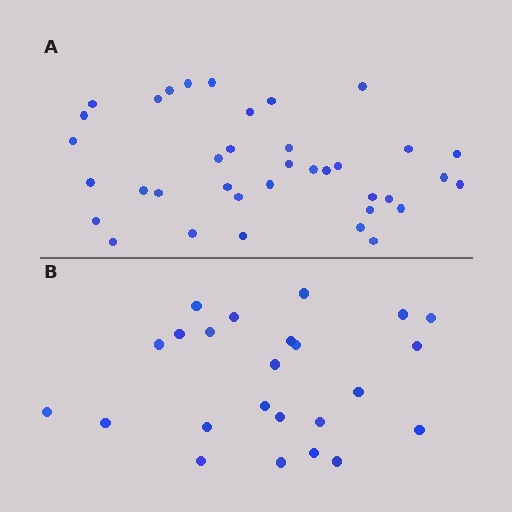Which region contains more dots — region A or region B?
Region A (the top region) has more dots.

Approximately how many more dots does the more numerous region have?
Region A has approximately 15 more dots than region B.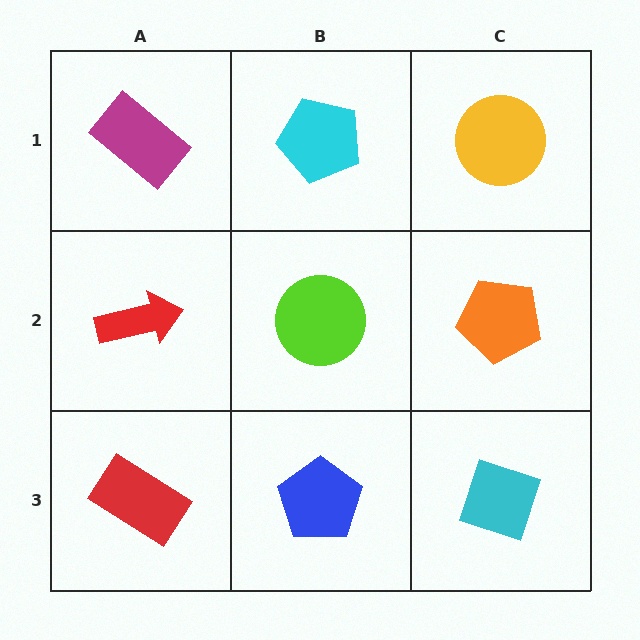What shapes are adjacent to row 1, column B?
A lime circle (row 2, column B), a magenta rectangle (row 1, column A), a yellow circle (row 1, column C).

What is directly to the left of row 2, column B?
A red arrow.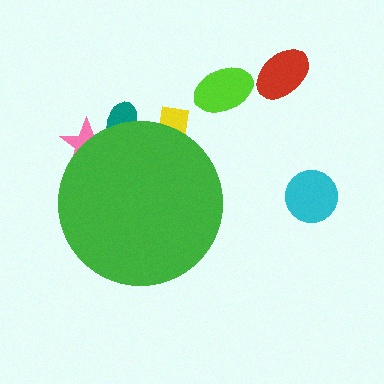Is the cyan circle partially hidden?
No, the cyan circle is fully visible.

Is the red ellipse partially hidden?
No, the red ellipse is fully visible.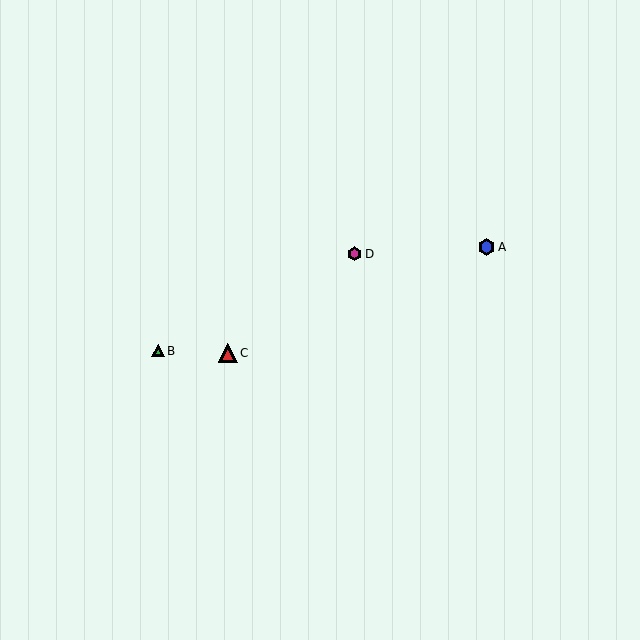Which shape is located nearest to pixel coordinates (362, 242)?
The magenta hexagon (labeled D) at (355, 254) is nearest to that location.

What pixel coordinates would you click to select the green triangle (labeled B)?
Click at (158, 351) to select the green triangle B.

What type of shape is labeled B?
Shape B is a green triangle.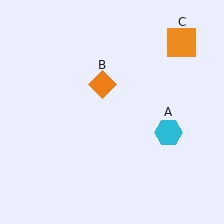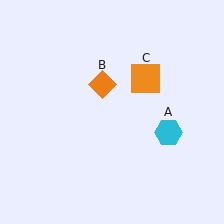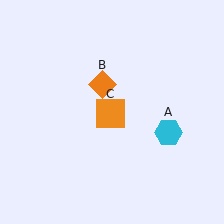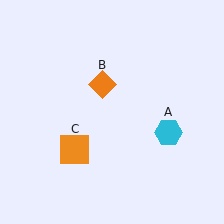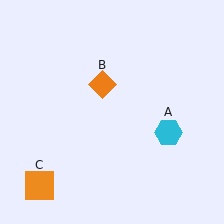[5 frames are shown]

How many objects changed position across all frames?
1 object changed position: orange square (object C).